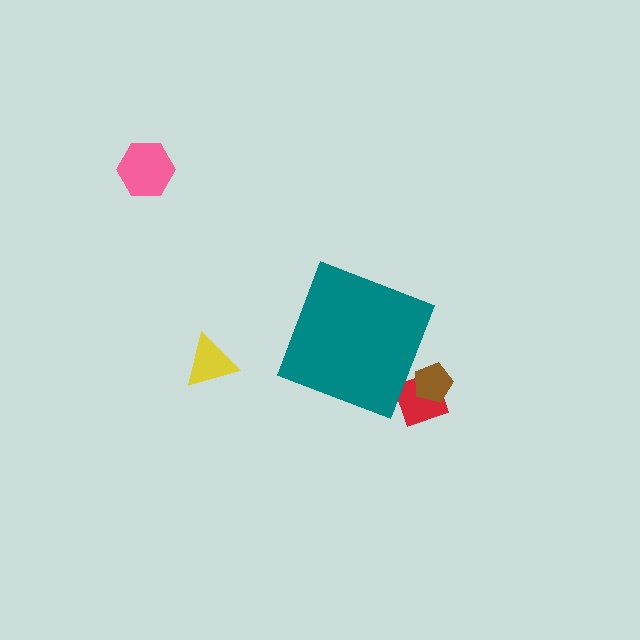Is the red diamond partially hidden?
Yes, the red diamond is partially hidden behind the teal diamond.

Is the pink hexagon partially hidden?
No, the pink hexagon is fully visible.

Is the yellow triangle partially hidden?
No, the yellow triangle is fully visible.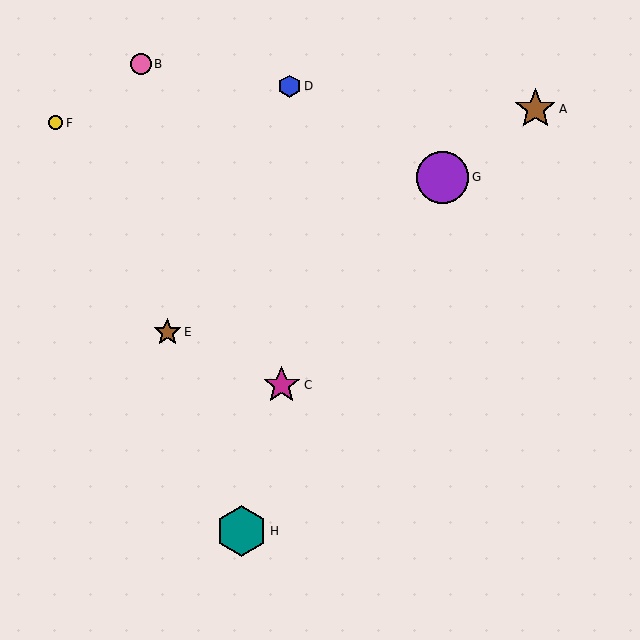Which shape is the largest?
The purple circle (labeled G) is the largest.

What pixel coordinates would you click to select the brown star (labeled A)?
Click at (535, 109) to select the brown star A.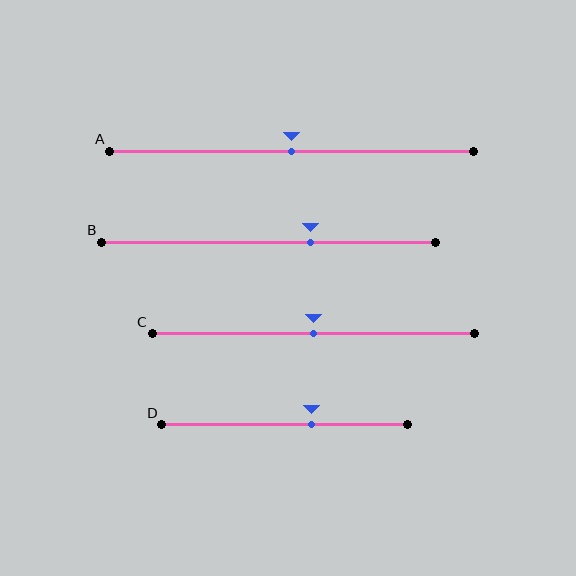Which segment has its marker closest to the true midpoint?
Segment A has its marker closest to the true midpoint.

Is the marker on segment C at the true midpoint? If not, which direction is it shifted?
Yes, the marker on segment C is at the true midpoint.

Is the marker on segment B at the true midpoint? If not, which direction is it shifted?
No, the marker on segment B is shifted to the right by about 12% of the segment length.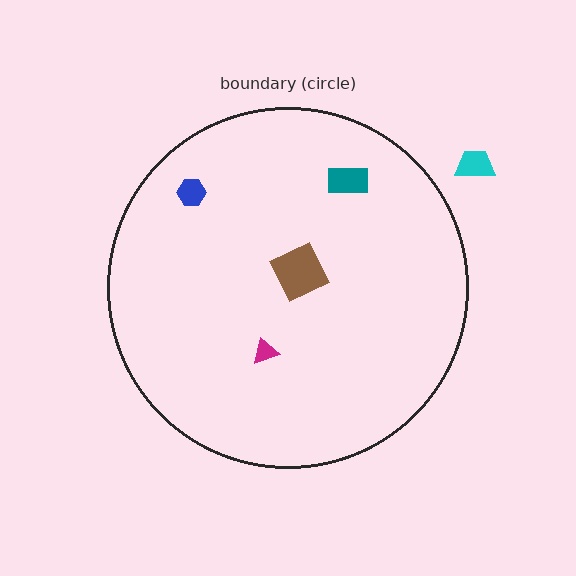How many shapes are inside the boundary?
4 inside, 1 outside.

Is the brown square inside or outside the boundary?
Inside.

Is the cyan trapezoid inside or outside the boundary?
Outside.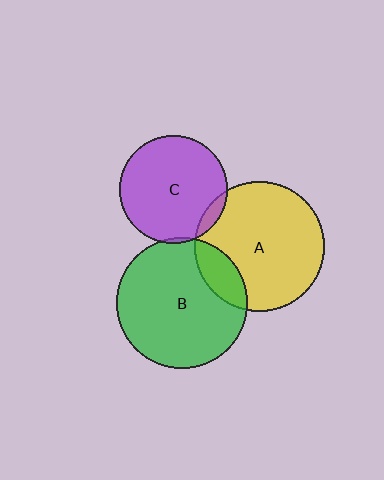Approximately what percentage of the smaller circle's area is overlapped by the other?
Approximately 15%.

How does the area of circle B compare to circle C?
Approximately 1.4 times.